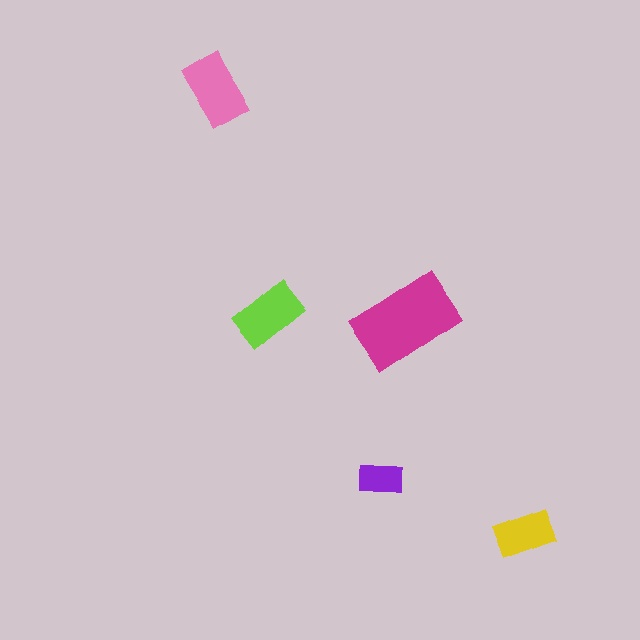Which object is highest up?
The pink rectangle is topmost.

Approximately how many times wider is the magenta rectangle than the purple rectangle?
About 2.5 times wider.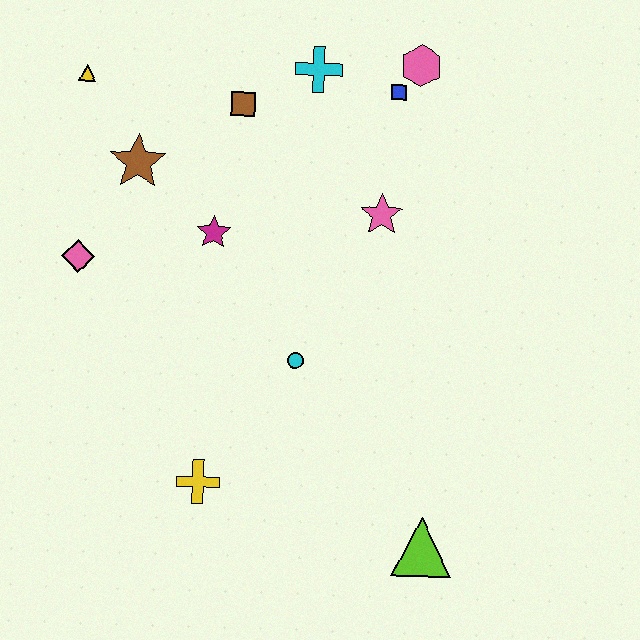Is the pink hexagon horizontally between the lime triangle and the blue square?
Yes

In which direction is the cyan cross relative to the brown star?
The cyan cross is to the right of the brown star.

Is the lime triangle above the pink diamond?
No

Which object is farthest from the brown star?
The lime triangle is farthest from the brown star.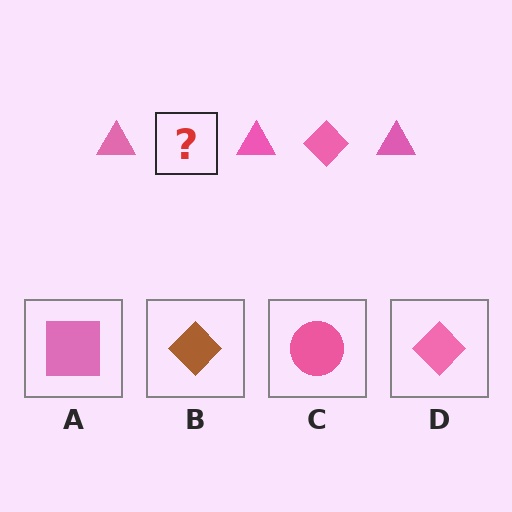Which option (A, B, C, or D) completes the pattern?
D.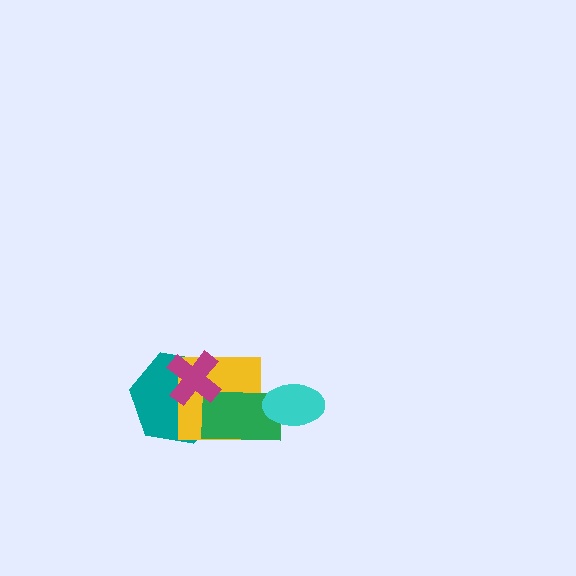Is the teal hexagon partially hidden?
Yes, it is partially covered by another shape.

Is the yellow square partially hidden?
Yes, it is partially covered by another shape.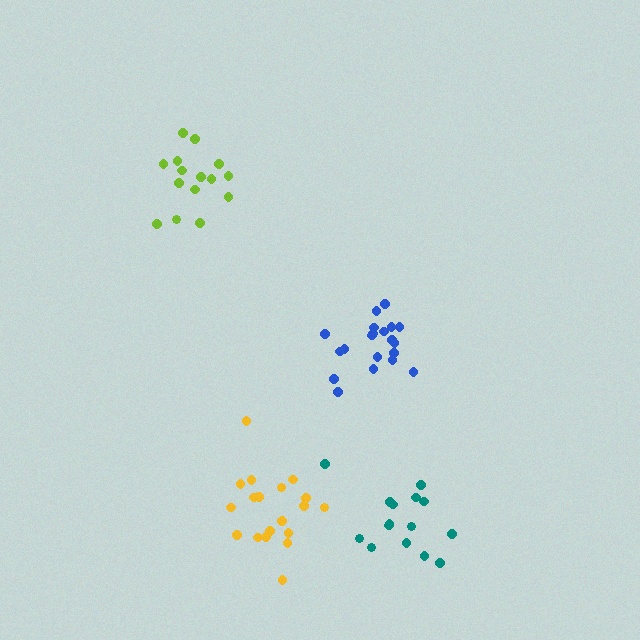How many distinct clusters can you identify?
There are 4 distinct clusters.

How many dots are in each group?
Group 1: 20 dots, Group 2: 15 dots, Group 3: 19 dots, Group 4: 15 dots (69 total).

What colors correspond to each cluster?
The clusters are colored: blue, lime, yellow, teal.